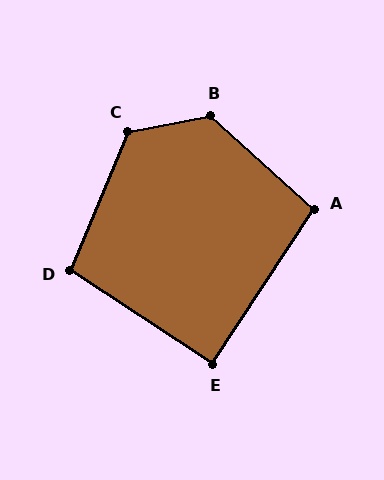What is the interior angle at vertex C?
Approximately 124 degrees (obtuse).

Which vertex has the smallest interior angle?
E, at approximately 90 degrees.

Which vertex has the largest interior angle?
B, at approximately 127 degrees.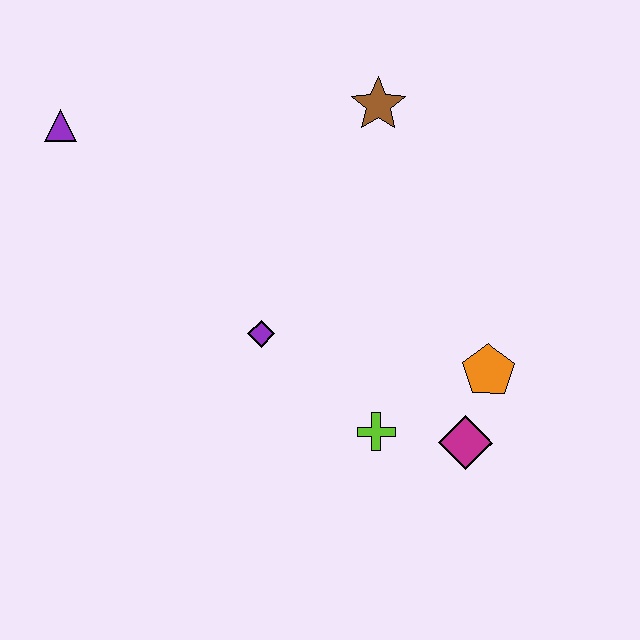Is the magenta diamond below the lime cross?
Yes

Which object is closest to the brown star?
The purple diamond is closest to the brown star.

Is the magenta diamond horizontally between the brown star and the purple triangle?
No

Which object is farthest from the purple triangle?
The magenta diamond is farthest from the purple triangle.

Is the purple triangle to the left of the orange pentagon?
Yes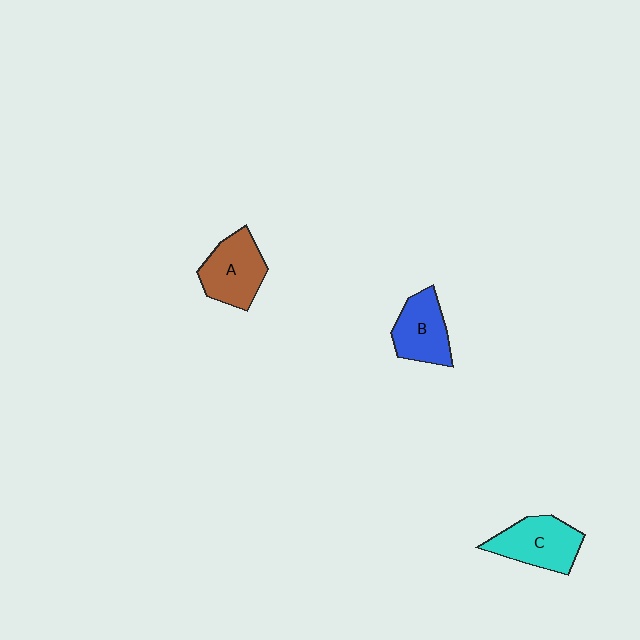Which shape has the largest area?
Shape C (cyan).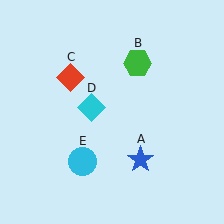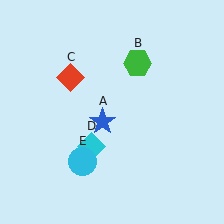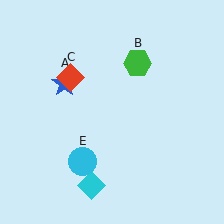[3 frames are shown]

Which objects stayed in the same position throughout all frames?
Green hexagon (object B) and red diamond (object C) and cyan circle (object E) remained stationary.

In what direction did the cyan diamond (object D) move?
The cyan diamond (object D) moved down.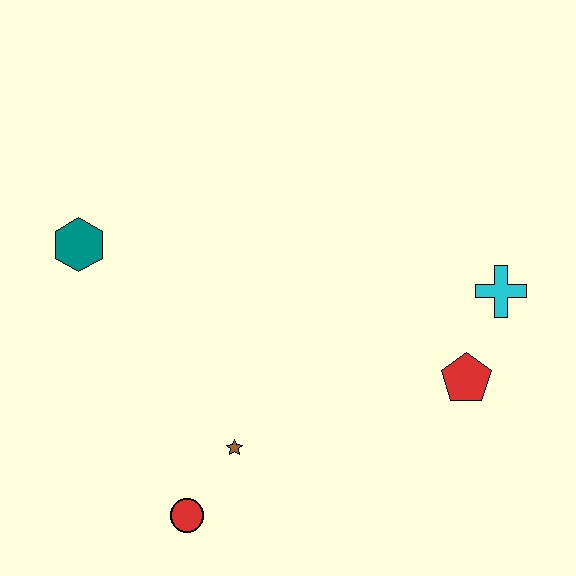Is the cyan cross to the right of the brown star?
Yes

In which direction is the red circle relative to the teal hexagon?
The red circle is below the teal hexagon.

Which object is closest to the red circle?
The brown star is closest to the red circle.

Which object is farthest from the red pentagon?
The teal hexagon is farthest from the red pentagon.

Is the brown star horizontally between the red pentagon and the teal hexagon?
Yes